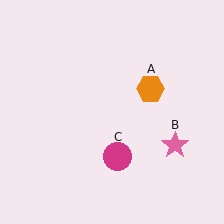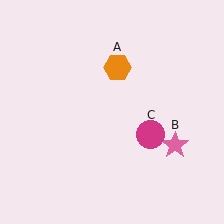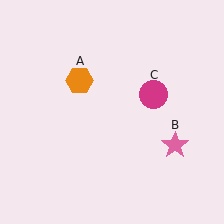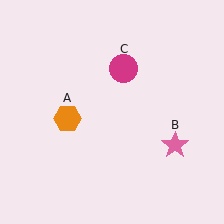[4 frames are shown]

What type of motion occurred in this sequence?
The orange hexagon (object A), magenta circle (object C) rotated counterclockwise around the center of the scene.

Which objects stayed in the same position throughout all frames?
Pink star (object B) remained stationary.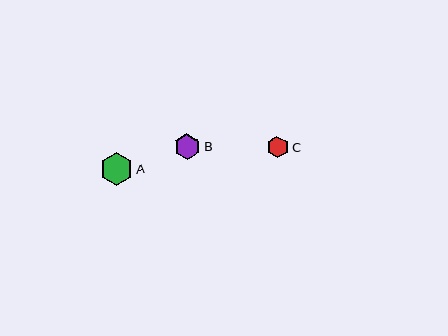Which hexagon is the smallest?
Hexagon C is the smallest with a size of approximately 21 pixels.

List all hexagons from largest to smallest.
From largest to smallest: A, B, C.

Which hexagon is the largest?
Hexagon A is the largest with a size of approximately 33 pixels.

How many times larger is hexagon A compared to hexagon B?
Hexagon A is approximately 1.3 times the size of hexagon B.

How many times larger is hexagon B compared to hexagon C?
Hexagon B is approximately 1.2 times the size of hexagon C.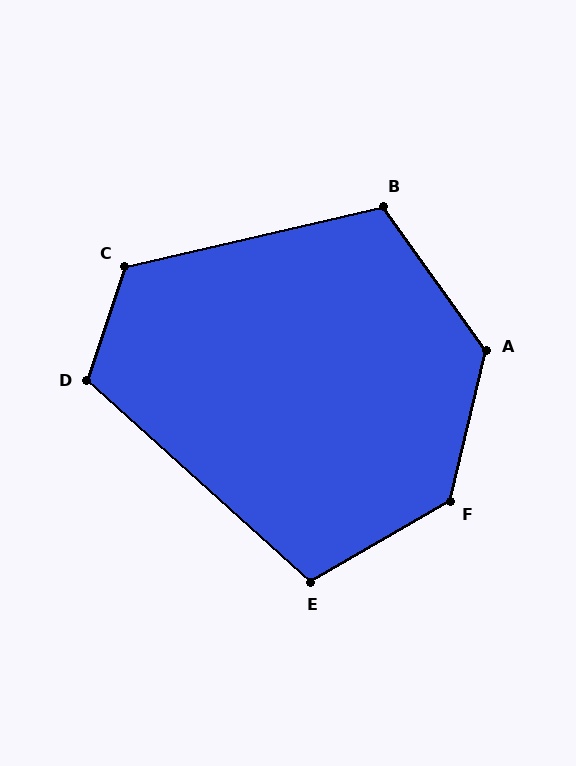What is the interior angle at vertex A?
Approximately 131 degrees (obtuse).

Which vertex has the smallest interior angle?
E, at approximately 108 degrees.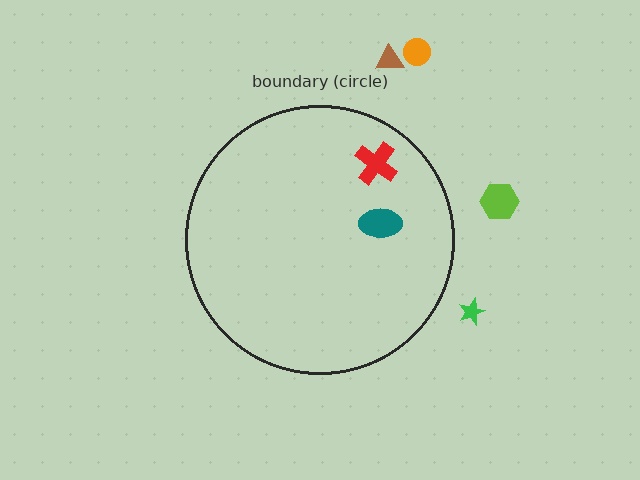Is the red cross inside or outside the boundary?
Inside.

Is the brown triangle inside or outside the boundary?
Outside.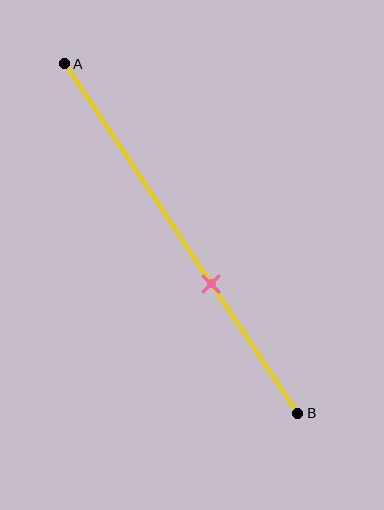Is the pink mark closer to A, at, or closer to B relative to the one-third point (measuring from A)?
The pink mark is closer to point B than the one-third point of segment AB.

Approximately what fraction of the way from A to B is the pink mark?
The pink mark is approximately 65% of the way from A to B.